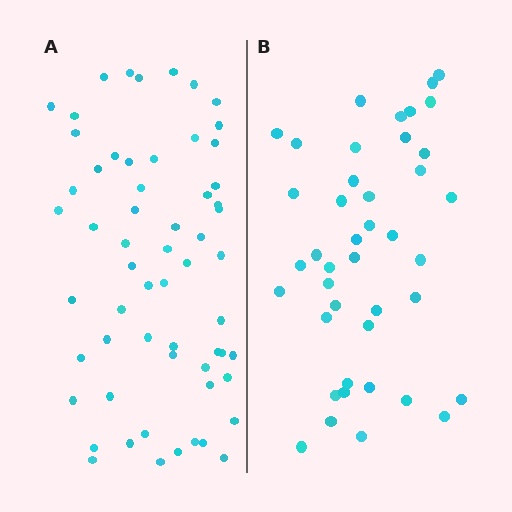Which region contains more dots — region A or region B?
Region A (the left region) has more dots.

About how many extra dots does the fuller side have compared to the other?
Region A has approximately 20 more dots than region B.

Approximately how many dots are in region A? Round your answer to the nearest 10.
About 60 dots.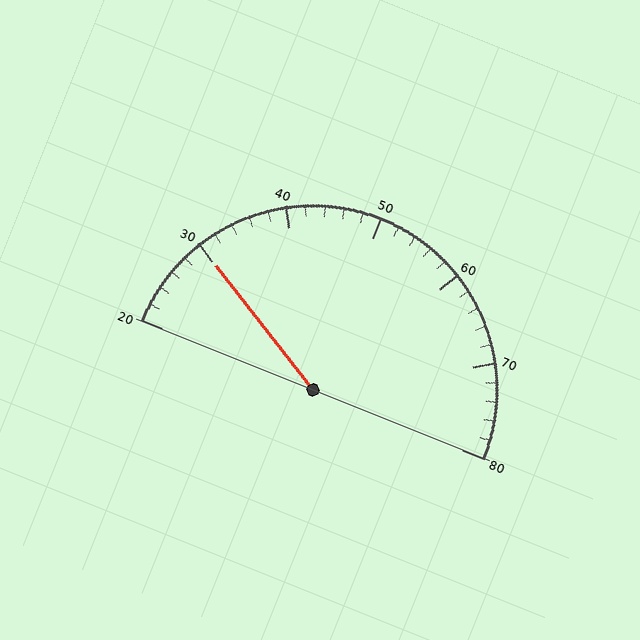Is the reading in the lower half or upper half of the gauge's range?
The reading is in the lower half of the range (20 to 80).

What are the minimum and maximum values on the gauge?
The gauge ranges from 20 to 80.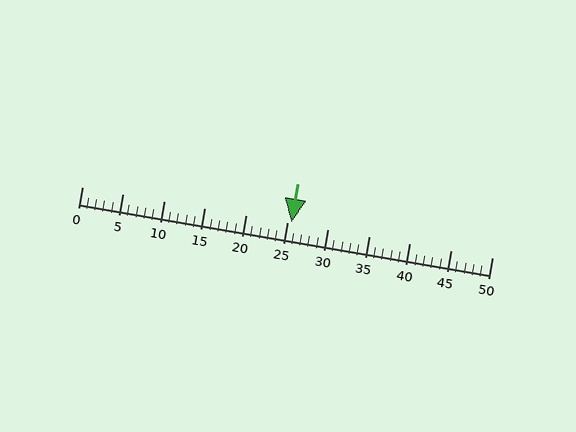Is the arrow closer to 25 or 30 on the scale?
The arrow is closer to 25.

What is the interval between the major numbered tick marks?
The major tick marks are spaced 5 units apart.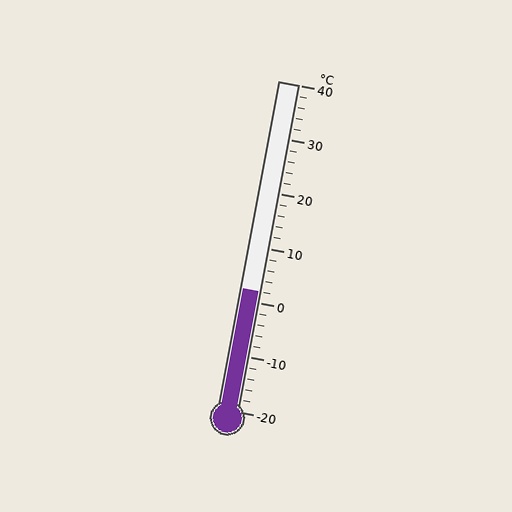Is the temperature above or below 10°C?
The temperature is below 10°C.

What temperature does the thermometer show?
The thermometer shows approximately 2°C.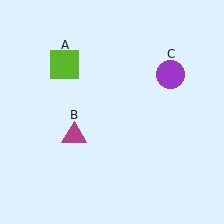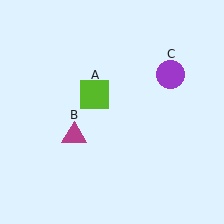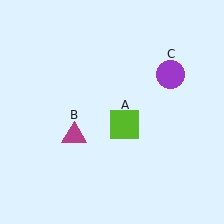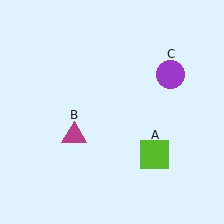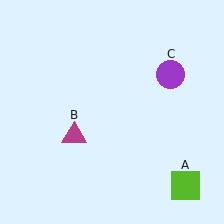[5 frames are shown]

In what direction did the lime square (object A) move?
The lime square (object A) moved down and to the right.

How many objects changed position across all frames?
1 object changed position: lime square (object A).